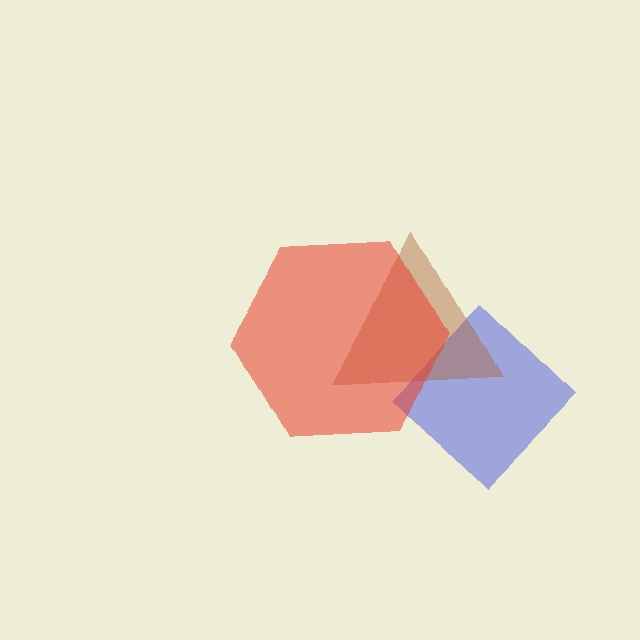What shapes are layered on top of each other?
The layered shapes are: a blue diamond, a brown triangle, a red hexagon.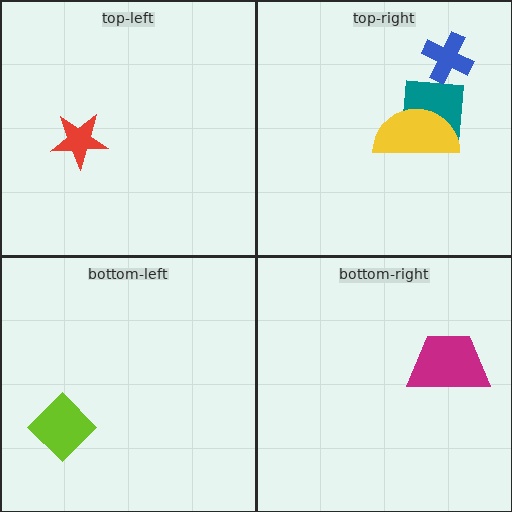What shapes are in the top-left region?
The red star.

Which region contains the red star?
The top-left region.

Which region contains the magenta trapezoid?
The bottom-right region.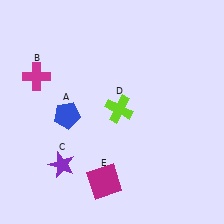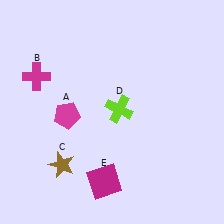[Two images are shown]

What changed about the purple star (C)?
In Image 1, C is purple. In Image 2, it changed to brown.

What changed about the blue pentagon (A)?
In Image 1, A is blue. In Image 2, it changed to magenta.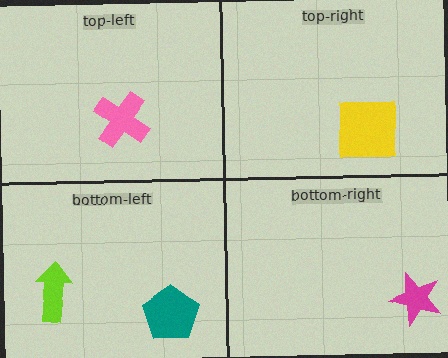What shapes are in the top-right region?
The yellow square.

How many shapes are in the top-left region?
1.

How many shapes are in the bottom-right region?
1.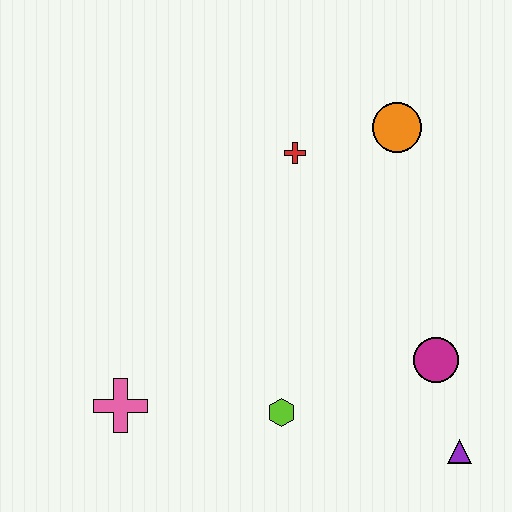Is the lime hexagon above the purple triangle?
Yes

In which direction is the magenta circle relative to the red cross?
The magenta circle is below the red cross.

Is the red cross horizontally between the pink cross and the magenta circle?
Yes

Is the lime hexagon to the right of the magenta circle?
No